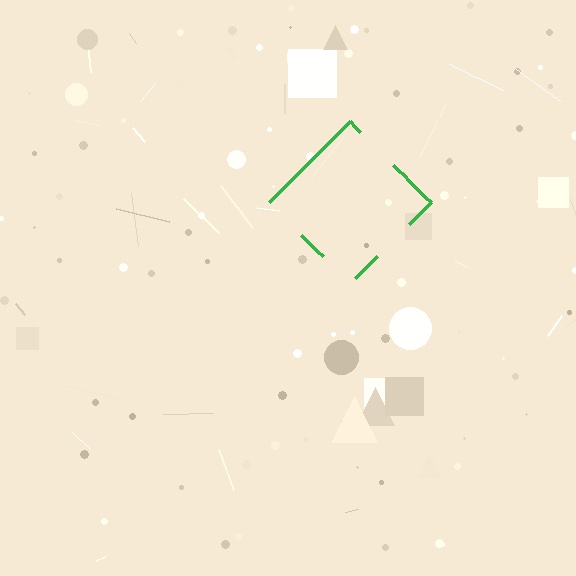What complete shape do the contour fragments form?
The contour fragments form a diamond.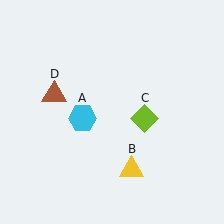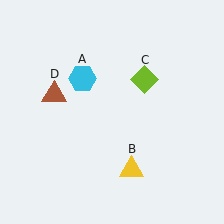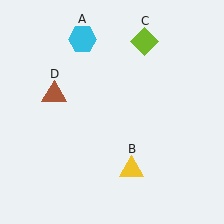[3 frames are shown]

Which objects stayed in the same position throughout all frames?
Yellow triangle (object B) and brown triangle (object D) remained stationary.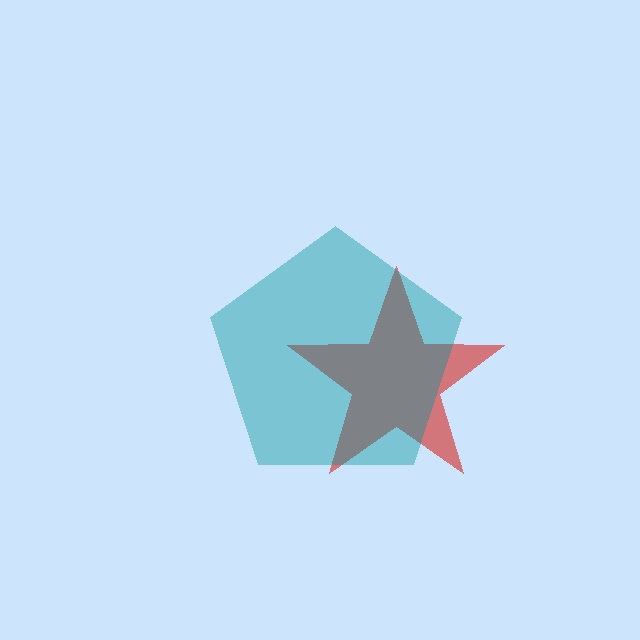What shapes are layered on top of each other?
The layered shapes are: a red star, a teal pentagon.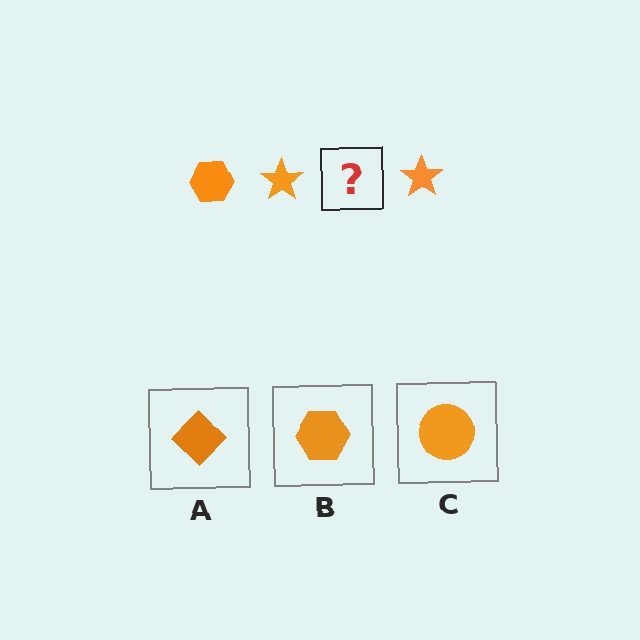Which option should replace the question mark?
Option B.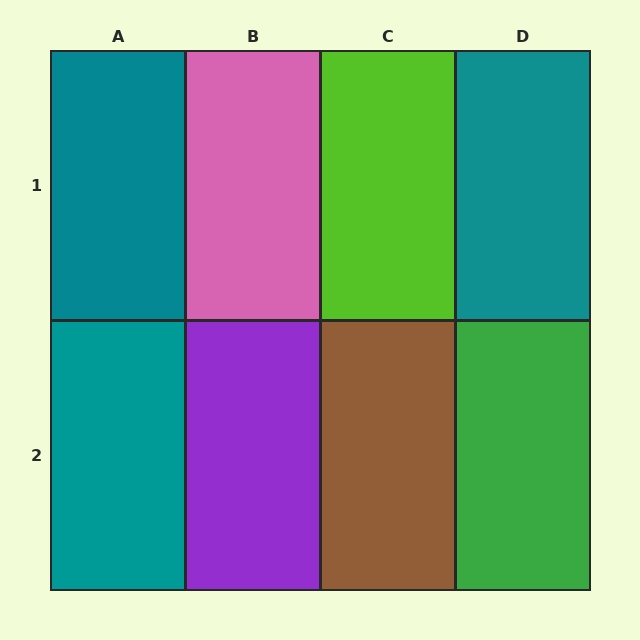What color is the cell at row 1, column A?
Teal.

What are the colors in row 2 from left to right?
Teal, purple, brown, green.